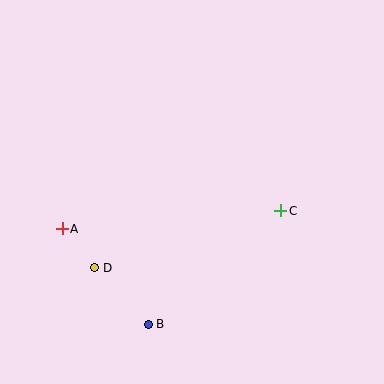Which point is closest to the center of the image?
Point C at (281, 211) is closest to the center.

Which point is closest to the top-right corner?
Point C is closest to the top-right corner.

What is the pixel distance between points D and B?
The distance between D and B is 78 pixels.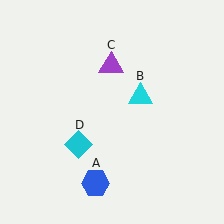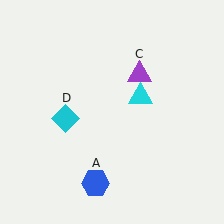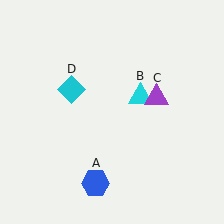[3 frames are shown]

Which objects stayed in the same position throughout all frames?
Blue hexagon (object A) and cyan triangle (object B) remained stationary.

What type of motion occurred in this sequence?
The purple triangle (object C), cyan diamond (object D) rotated clockwise around the center of the scene.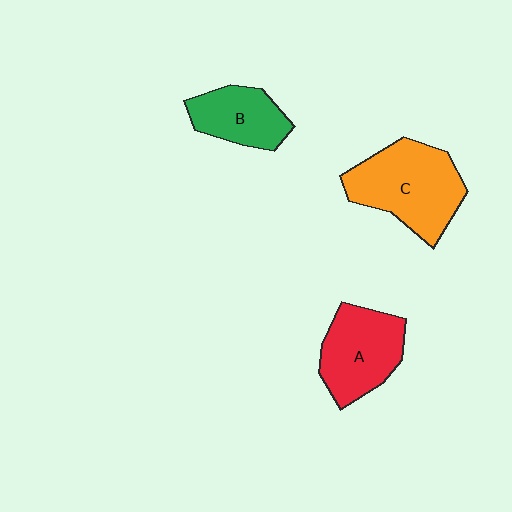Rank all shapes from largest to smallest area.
From largest to smallest: C (orange), A (red), B (green).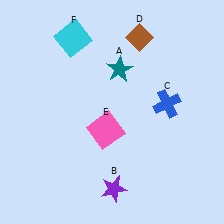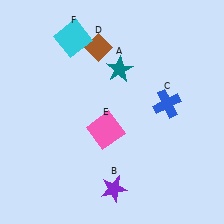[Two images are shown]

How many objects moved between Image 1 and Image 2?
1 object moved between the two images.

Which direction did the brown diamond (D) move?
The brown diamond (D) moved left.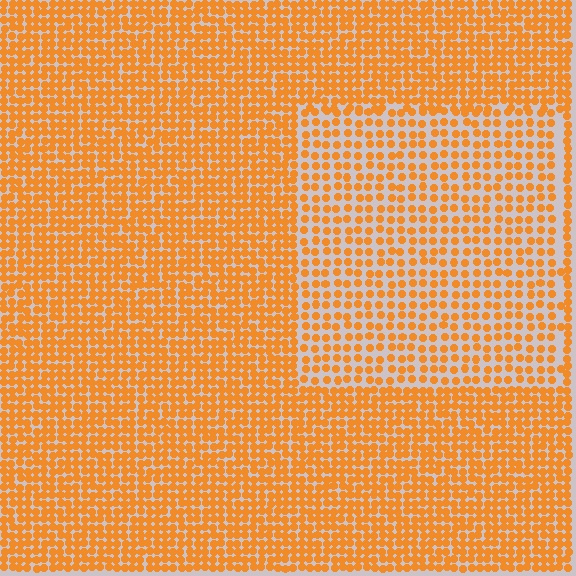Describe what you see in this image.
The image contains small orange elements arranged at two different densities. A rectangle-shaped region is visible where the elements are less densely packed than the surrounding area.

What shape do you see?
I see a rectangle.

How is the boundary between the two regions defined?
The boundary is defined by a change in element density (approximately 1.8x ratio). All elements are the same color, size, and shape.